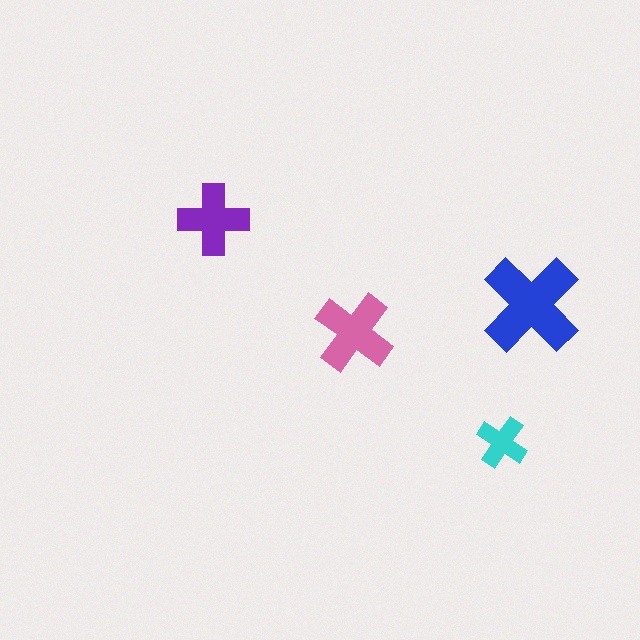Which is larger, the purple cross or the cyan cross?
The purple one.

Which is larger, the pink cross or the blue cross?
The blue one.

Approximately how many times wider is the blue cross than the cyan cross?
About 2 times wider.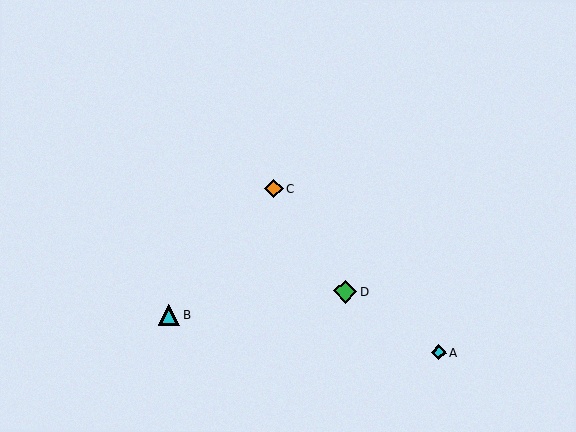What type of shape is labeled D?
Shape D is a green diamond.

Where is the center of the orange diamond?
The center of the orange diamond is at (274, 189).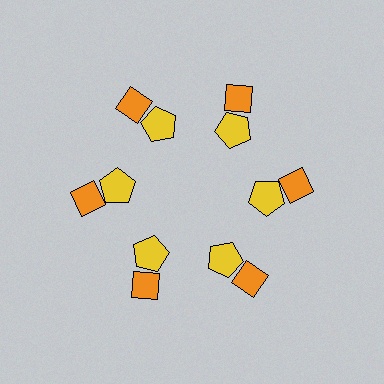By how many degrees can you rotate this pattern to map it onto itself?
The pattern maps onto itself every 60 degrees of rotation.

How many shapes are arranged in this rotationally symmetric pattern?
There are 12 shapes, arranged in 6 groups of 2.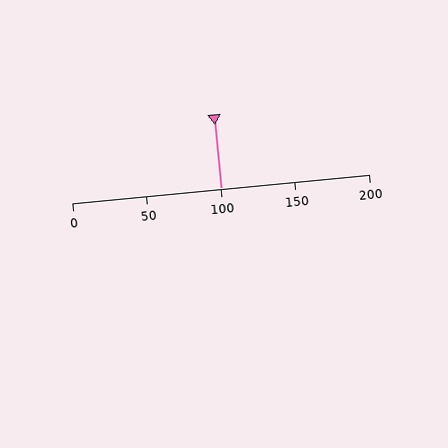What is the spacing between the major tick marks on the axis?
The major ticks are spaced 50 apart.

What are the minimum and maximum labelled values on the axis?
The axis runs from 0 to 200.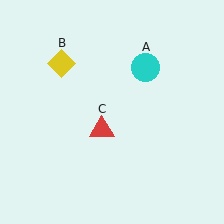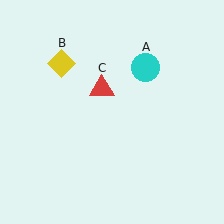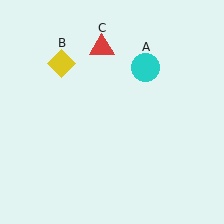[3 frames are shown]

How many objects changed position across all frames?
1 object changed position: red triangle (object C).